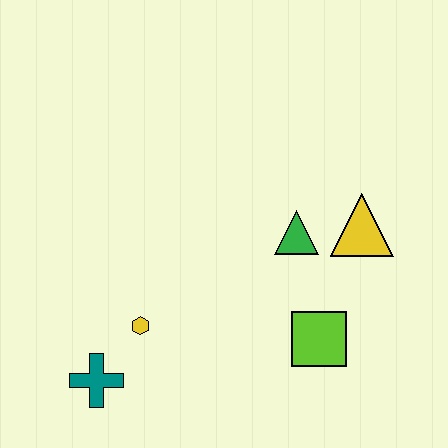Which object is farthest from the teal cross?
The yellow triangle is farthest from the teal cross.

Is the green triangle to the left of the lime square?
Yes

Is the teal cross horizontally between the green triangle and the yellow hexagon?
No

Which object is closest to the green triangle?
The yellow triangle is closest to the green triangle.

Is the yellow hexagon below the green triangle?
Yes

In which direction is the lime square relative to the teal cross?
The lime square is to the right of the teal cross.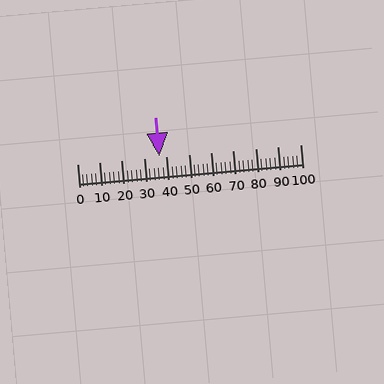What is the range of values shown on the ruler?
The ruler shows values from 0 to 100.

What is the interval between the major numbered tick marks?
The major tick marks are spaced 10 units apart.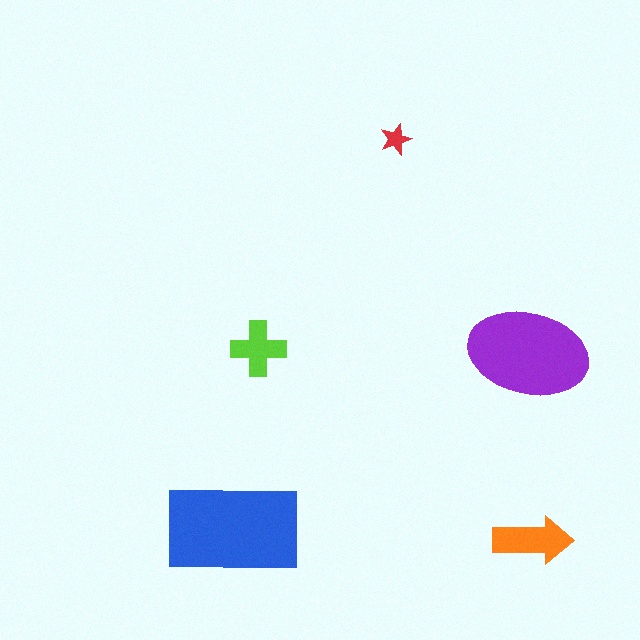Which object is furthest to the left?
The blue rectangle is leftmost.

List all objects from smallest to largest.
The red star, the lime cross, the orange arrow, the purple ellipse, the blue rectangle.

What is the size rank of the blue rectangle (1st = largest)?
1st.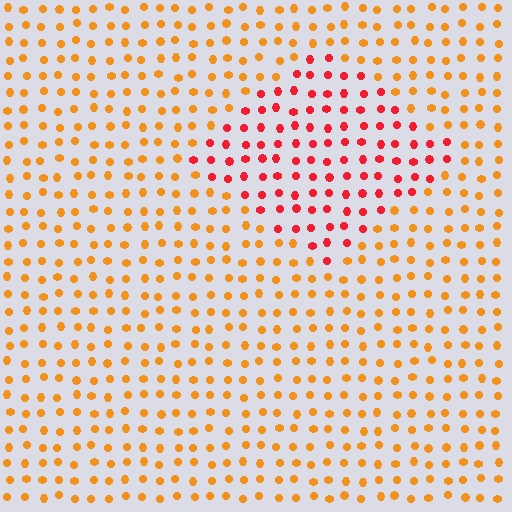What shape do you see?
I see a diamond.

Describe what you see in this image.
The image is filled with small orange elements in a uniform arrangement. A diamond-shaped region is visible where the elements are tinted to a slightly different hue, forming a subtle color boundary.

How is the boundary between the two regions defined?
The boundary is defined purely by a slight shift in hue (about 39 degrees). Spacing, size, and orientation are identical on both sides.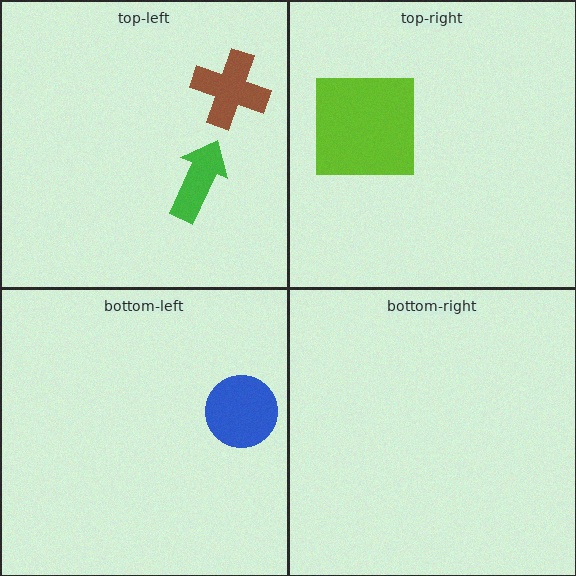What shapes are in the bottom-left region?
The blue circle.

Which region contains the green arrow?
The top-left region.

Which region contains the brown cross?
The top-left region.